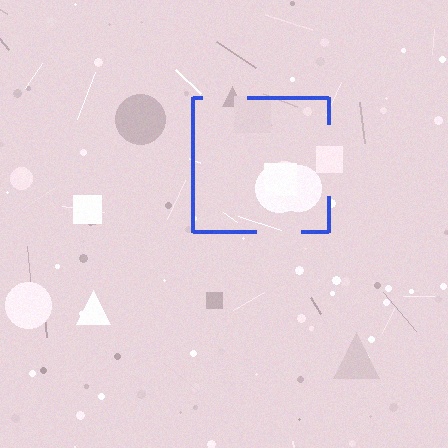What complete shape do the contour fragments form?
The contour fragments form a square.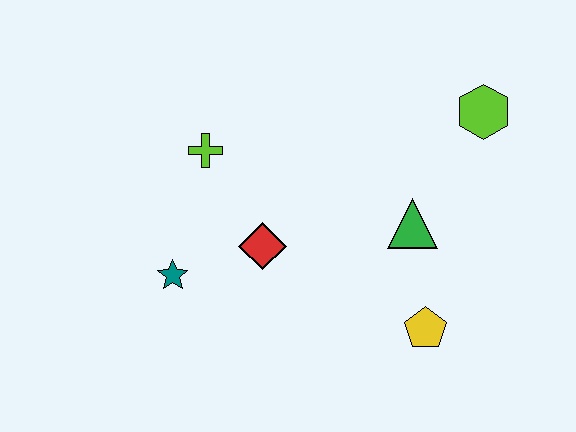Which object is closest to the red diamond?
The teal star is closest to the red diamond.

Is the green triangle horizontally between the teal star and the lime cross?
No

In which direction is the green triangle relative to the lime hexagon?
The green triangle is below the lime hexagon.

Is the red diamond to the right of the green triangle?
No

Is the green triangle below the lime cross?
Yes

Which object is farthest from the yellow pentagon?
The lime cross is farthest from the yellow pentagon.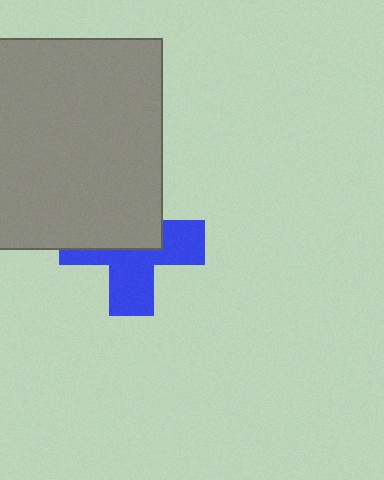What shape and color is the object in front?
The object in front is a gray square.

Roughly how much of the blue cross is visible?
About half of it is visible (roughly 52%).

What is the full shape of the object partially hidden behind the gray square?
The partially hidden object is a blue cross.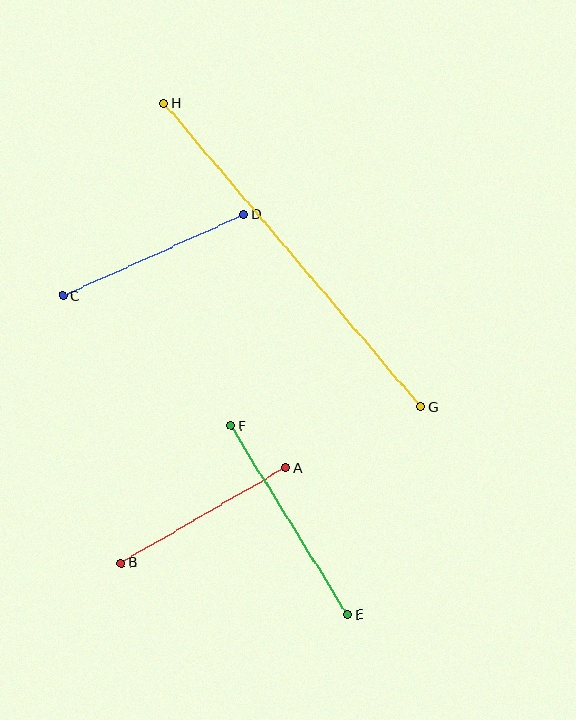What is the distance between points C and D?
The distance is approximately 199 pixels.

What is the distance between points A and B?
The distance is approximately 191 pixels.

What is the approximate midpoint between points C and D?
The midpoint is at approximately (153, 255) pixels.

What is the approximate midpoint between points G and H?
The midpoint is at approximately (293, 255) pixels.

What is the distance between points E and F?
The distance is approximately 222 pixels.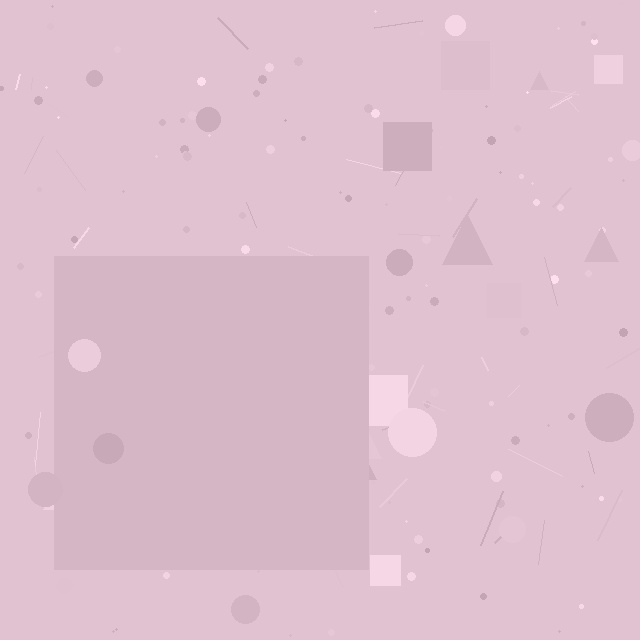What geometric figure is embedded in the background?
A square is embedded in the background.